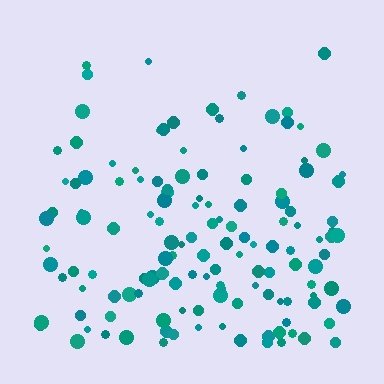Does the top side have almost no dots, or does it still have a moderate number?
Still a moderate number, just noticeably fewer than the bottom.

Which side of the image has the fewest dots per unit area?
The top.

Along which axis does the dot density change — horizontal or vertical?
Vertical.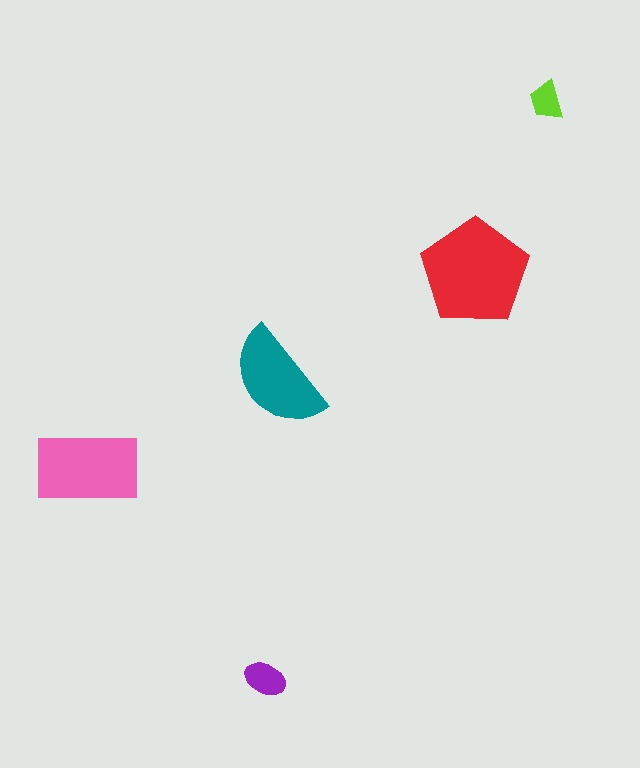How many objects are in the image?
There are 5 objects in the image.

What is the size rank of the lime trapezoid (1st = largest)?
5th.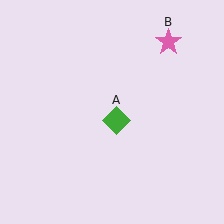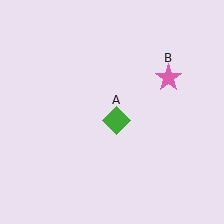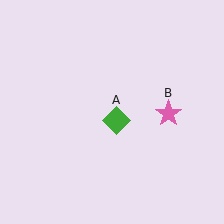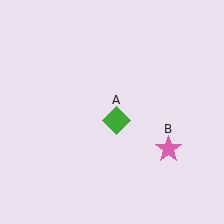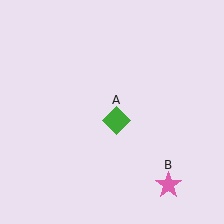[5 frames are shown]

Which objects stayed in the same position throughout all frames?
Green diamond (object A) remained stationary.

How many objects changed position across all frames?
1 object changed position: pink star (object B).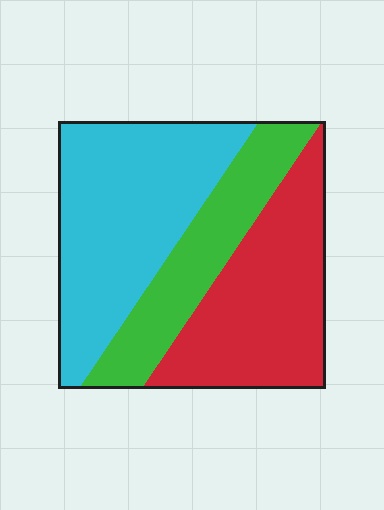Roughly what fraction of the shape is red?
Red takes up between a third and a half of the shape.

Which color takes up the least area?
Green, at roughly 25%.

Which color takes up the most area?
Cyan, at roughly 40%.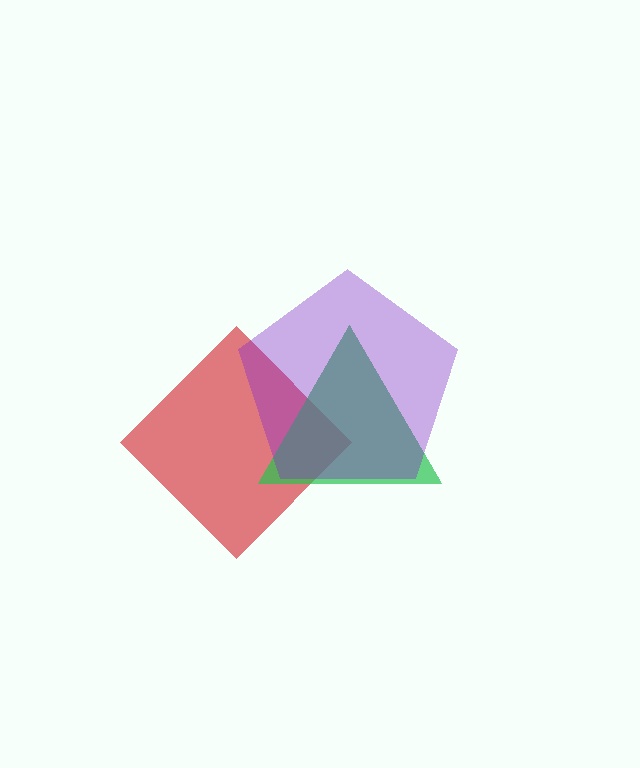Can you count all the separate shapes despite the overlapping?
Yes, there are 3 separate shapes.